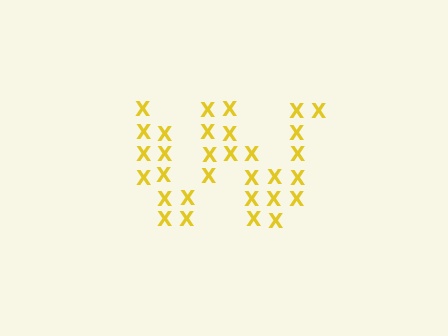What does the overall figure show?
The overall figure shows the letter W.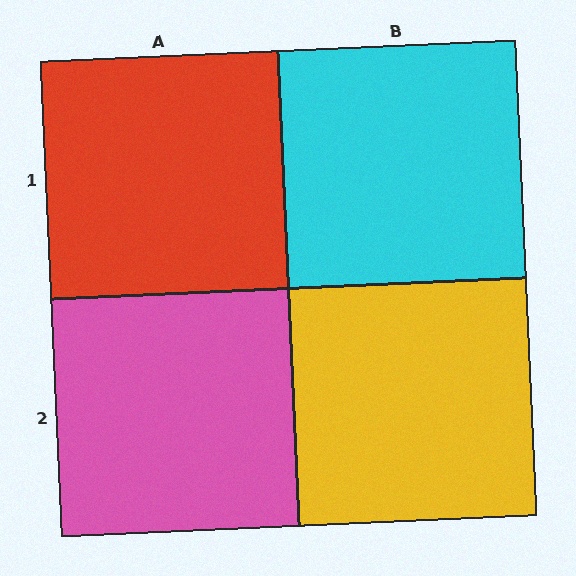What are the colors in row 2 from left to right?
Pink, yellow.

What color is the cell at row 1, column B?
Cyan.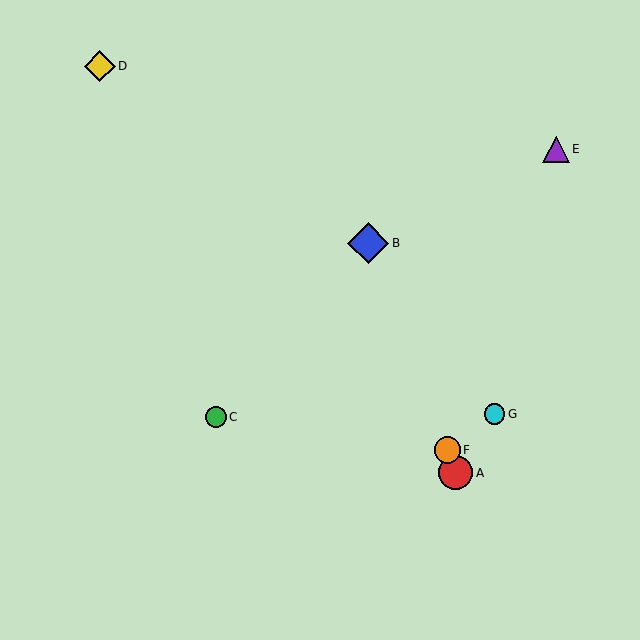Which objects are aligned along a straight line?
Objects A, B, F are aligned along a straight line.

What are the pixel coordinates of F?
Object F is at (447, 450).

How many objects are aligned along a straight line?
3 objects (A, B, F) are aligned along a straight line.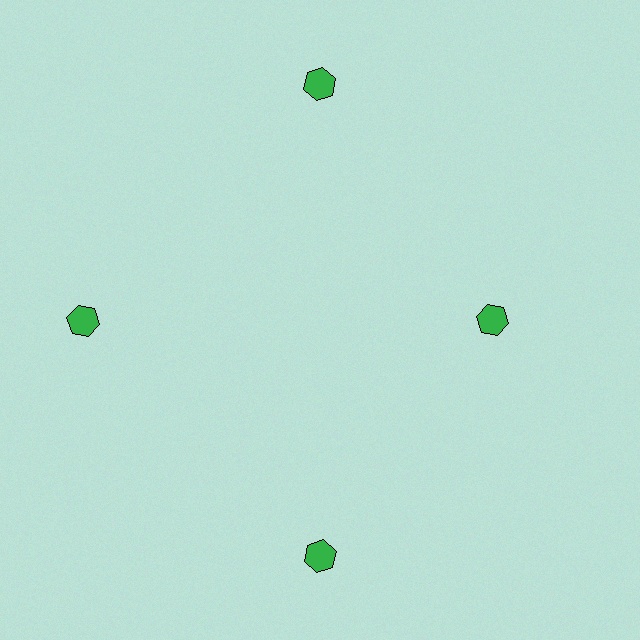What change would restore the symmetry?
The symmetry would be restored by moving it outward, back onto the ring so that all 4 hexagons sit at equal angles and equal distance from the center.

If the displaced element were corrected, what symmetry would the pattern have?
It would have 4-fold rotational symmetry — the pattern would map onto itself every 90 degrees.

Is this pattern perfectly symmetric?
No. The 4 green hexagons are arranged in a ring, but one element near the 3 o'clock position is pulled inward toward the center, breaking the 4-fold rotational symmetry.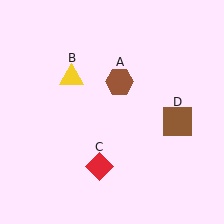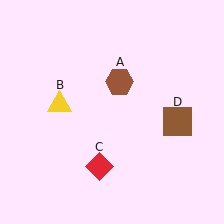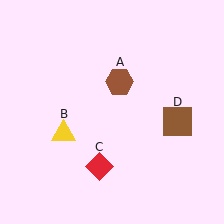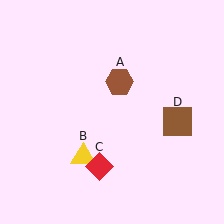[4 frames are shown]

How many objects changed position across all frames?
1 object changed position: yellow triangle (object B).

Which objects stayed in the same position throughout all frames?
Brown hexagon (object A) and red diamond (object C) and brown square (object D) remained stationary.